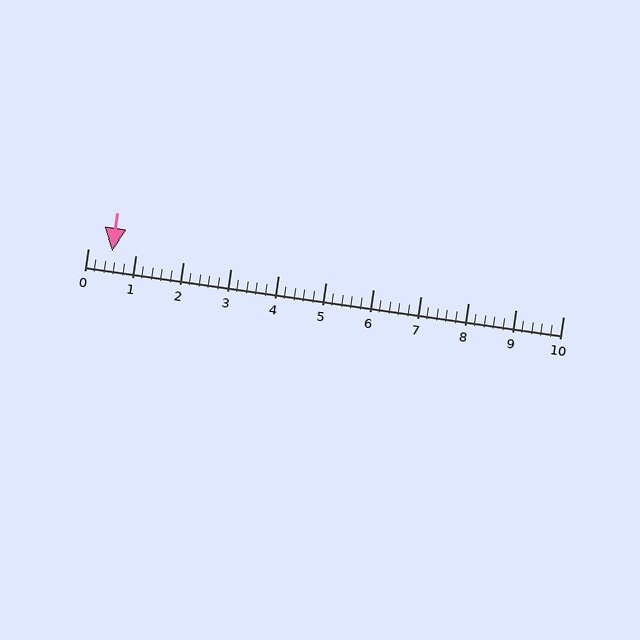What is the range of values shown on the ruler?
The ruler shows values from 0 to 10.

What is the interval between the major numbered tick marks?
The major tick marks are spaced 1 units apart.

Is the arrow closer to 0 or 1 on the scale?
The arrow is closer to 1.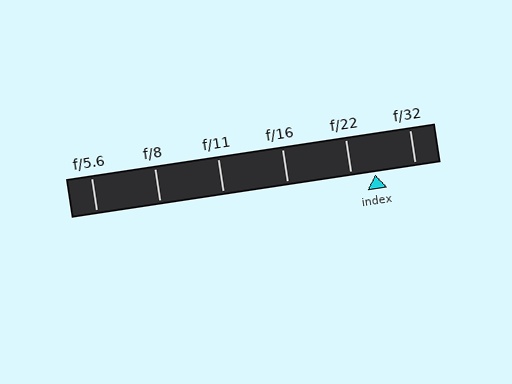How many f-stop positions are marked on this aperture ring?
There are 6 f-stop positions marked.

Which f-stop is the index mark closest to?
The index mark is closest to f/22.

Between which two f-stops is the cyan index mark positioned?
The index mark is between f/22 and f/32.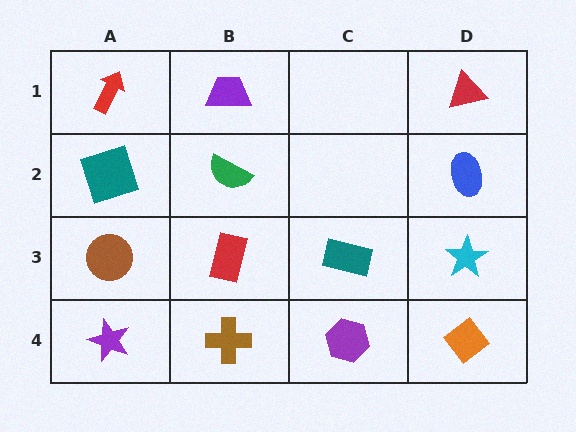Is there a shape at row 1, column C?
No, that cell is empty.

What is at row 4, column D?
An orange diamond.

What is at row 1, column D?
A red triangle.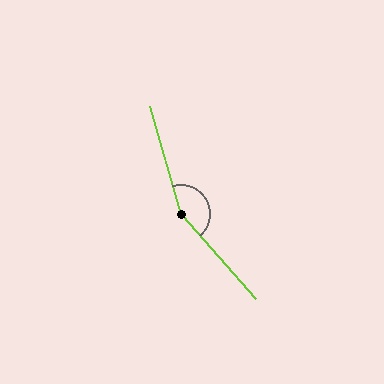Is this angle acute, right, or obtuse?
It is obtuse.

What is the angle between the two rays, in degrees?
Approximately 154 degrees.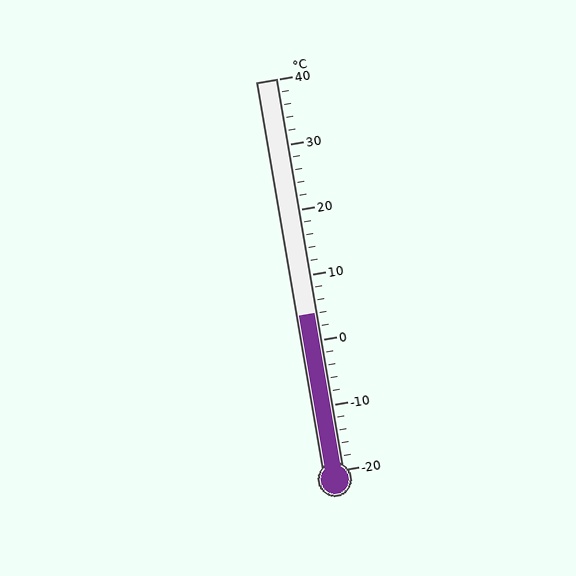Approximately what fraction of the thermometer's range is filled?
The thermometer is filled to approximately 40% of its range.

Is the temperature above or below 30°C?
The temperature is below 30°C.